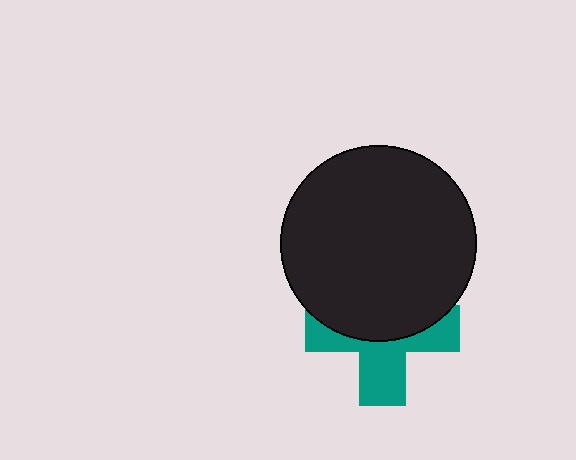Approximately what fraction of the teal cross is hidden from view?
Roughly 53% of the teal cross is hidden behind the black circle.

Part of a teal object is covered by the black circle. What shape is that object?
It is a cross.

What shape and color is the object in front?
The object in front is a black circle.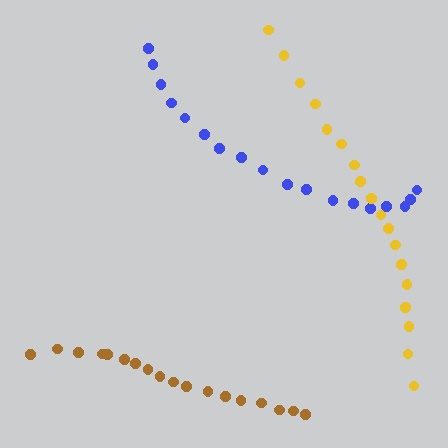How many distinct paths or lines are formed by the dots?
There are 3 distinct paths.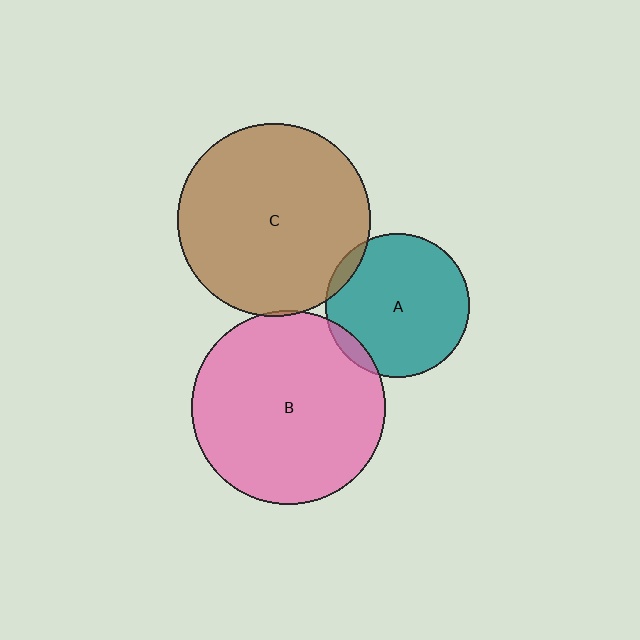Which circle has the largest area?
Circle B (pink).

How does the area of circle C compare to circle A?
Approximately 1.8 times.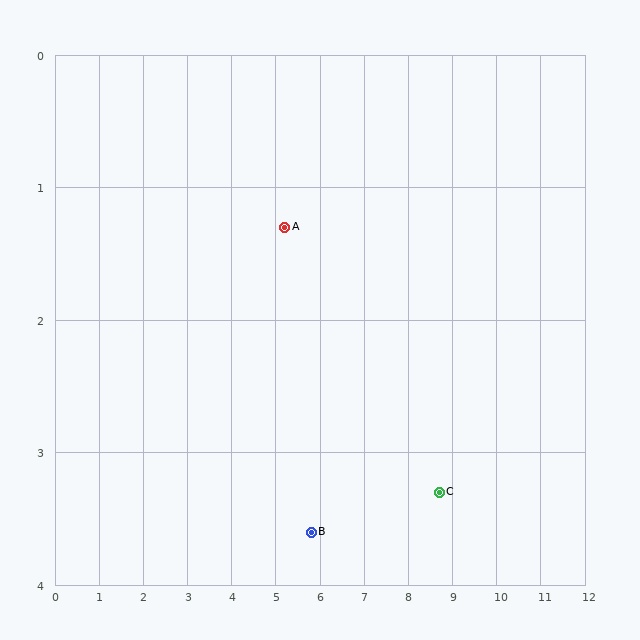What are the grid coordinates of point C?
Point C is at approximately (8.7, 3.3).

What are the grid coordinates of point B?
Point B is at approximately (5.8, 3.6).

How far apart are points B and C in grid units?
Points B and C are about 2.9 grid units apart.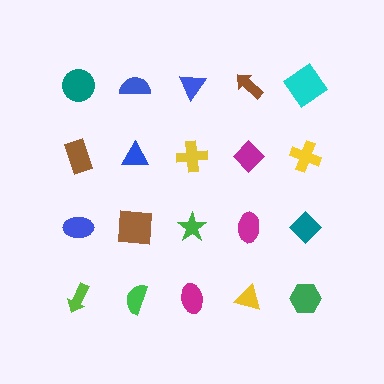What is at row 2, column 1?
A brown rectangle.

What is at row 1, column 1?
A teal circle.